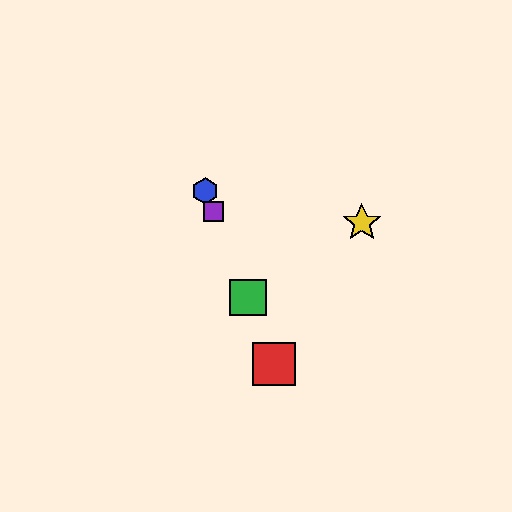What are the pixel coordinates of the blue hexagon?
The blue hexagon is at (205, 191).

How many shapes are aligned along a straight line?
4 shapes (the red square, the blue hexagon, the green square, the purple square) are aligned along a straight line.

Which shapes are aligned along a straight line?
The red square, the blue hexagon, the green square, the purple square are aligned along a straight line.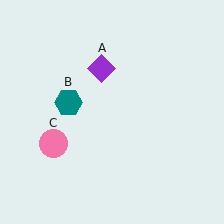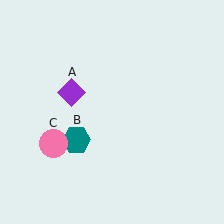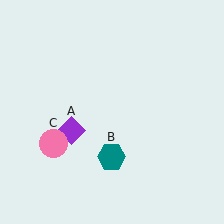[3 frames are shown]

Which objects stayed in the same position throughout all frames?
Pink circle (object C) remained stationary.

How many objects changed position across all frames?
2 objects changed position: purple diamond (object A), teal hexagon (object B).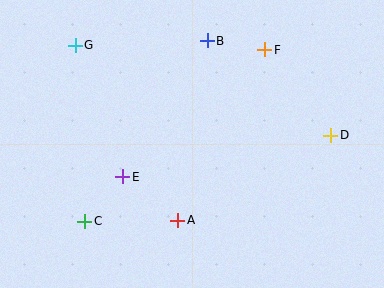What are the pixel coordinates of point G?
Point G is at (75, 45).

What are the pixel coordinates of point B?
Point B is at (207, 41).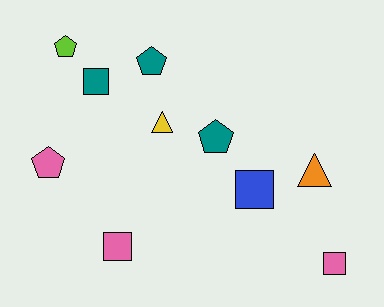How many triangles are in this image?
There are 2 triangles.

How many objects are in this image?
There are 10 objects.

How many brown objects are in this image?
There are no brown objects.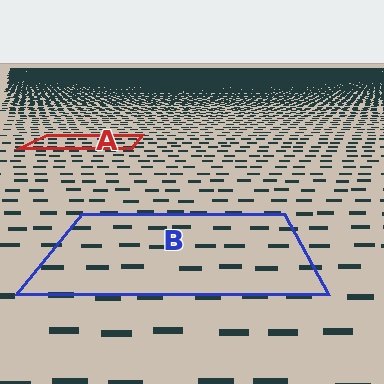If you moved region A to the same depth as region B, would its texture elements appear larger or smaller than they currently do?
They would appear larger. At a closer depth, the same texture elements are projected at a bigger on-screen size.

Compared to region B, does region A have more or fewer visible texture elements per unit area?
Region A has more texture elements per unit area — they are packed more densely because it is farther away.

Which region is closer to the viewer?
Region B is closer. The texture elements there are larger and more spread out.